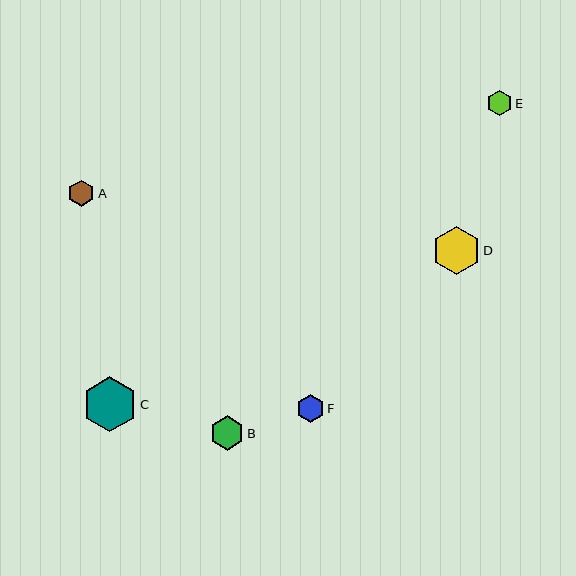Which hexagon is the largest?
Hexagon C is the largest with a size of approximately 55 pixels.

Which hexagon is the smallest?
Hexagon E is the smallest with a size of approximately 25 pixels.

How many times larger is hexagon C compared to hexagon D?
Hexagon C is approximately 1.1 times the size of hexagon D.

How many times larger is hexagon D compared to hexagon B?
Hexagon D is approximately 1.4 times the size of hexagon B.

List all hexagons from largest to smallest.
From largest to smallest: C, D, B, F, A, E.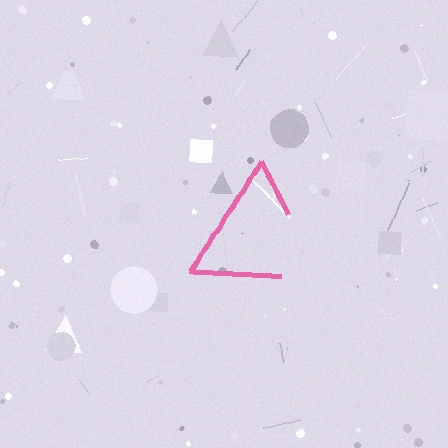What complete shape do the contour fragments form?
The contour fragments form a triangle.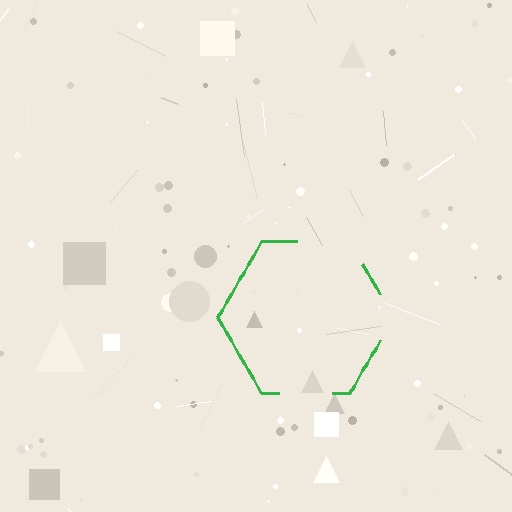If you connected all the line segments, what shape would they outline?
They would outline a hexagon.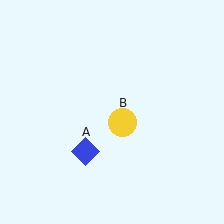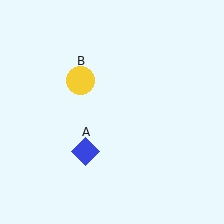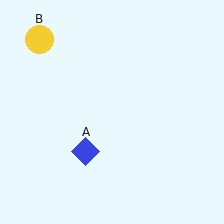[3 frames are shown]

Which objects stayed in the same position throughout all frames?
Blue diamond (object A) remained stationary.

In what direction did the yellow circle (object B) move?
The yellow circle (object B) moved up and to the left.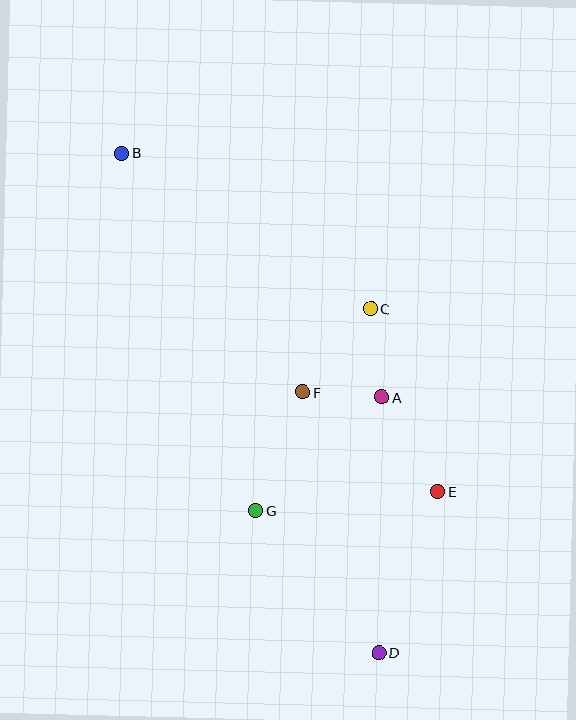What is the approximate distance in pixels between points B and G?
The distance between B and G is approximately 382 pixels.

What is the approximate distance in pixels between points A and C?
The distance between A and C is approximately 89 pixels.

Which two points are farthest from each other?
Points B and D are farthest from each other.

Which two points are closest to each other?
Points A and F are closest to each other.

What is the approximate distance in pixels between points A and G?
The distance between A and G is approximately 169 pixels.